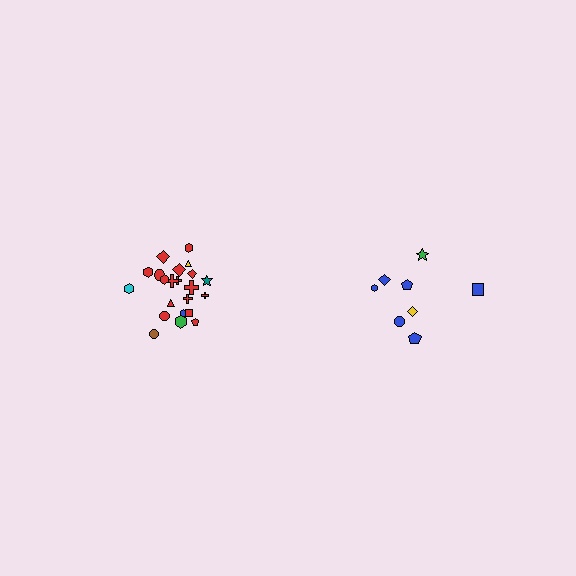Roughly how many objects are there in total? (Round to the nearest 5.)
Roughly 30 objects in total.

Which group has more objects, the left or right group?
The left group.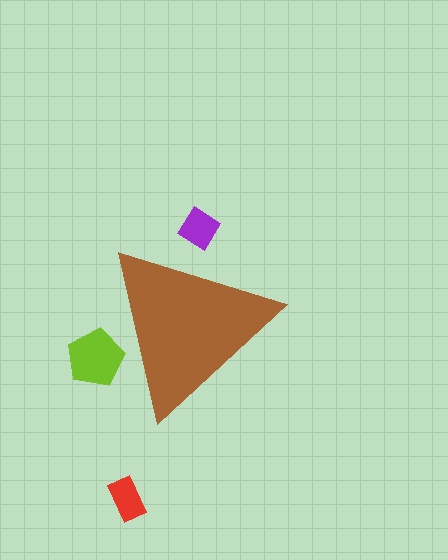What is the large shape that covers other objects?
A brown triangle.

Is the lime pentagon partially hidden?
Yes, the lime pentagon is partially hidden behind the brown triangle.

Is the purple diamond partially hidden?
Yes, the purple diamond is partially hidden behind the brown triangle.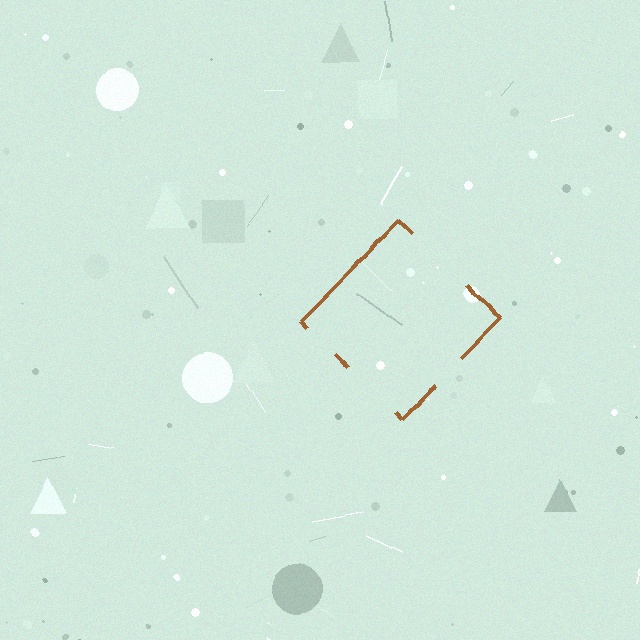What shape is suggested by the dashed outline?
The dashed outline suggests a diamond.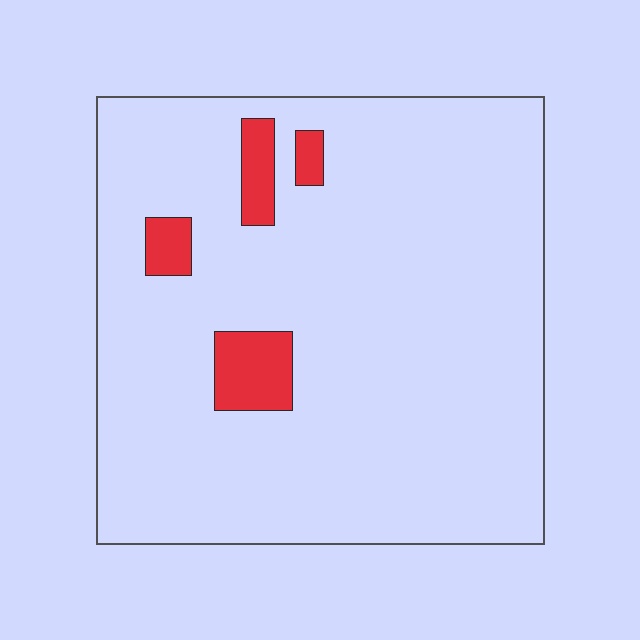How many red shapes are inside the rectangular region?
4.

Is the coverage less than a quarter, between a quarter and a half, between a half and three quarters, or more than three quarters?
Less than a quarter.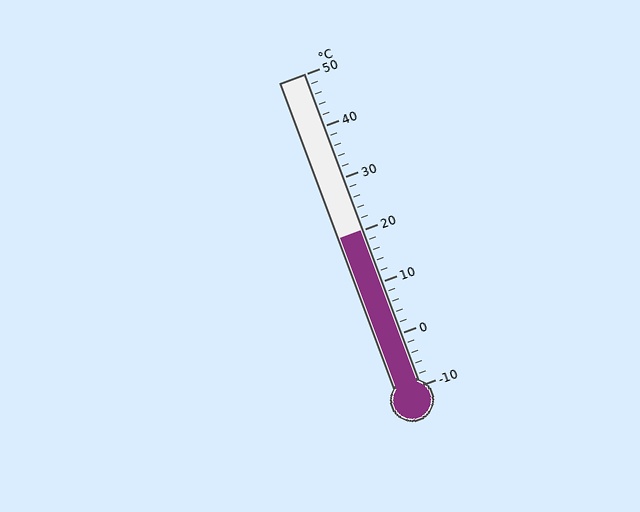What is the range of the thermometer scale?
The thermometer scale ranges from -10°C to 50°C.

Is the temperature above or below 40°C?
The temperature is below 40°C.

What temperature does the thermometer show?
The thermometer shows approximately 20°C.